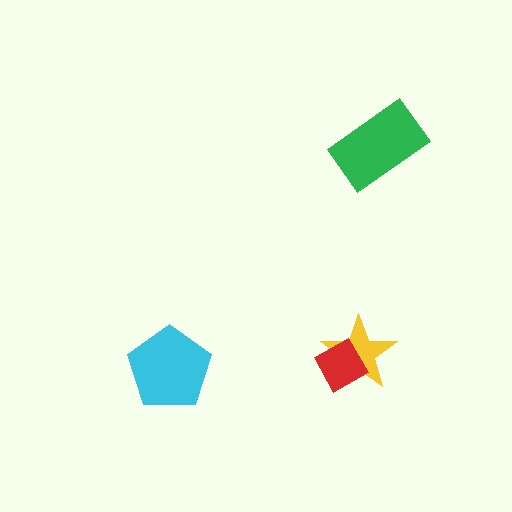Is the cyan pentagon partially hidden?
No, no other shape covers it.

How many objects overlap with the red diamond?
1 object overlaps with the red diamond.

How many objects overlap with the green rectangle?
0 objects overlap with the green rectangle.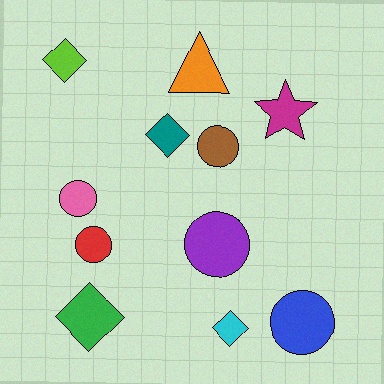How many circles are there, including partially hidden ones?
There are 5 circles.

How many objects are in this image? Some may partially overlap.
There are 11 objects.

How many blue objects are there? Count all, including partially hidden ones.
There is 1 blue object.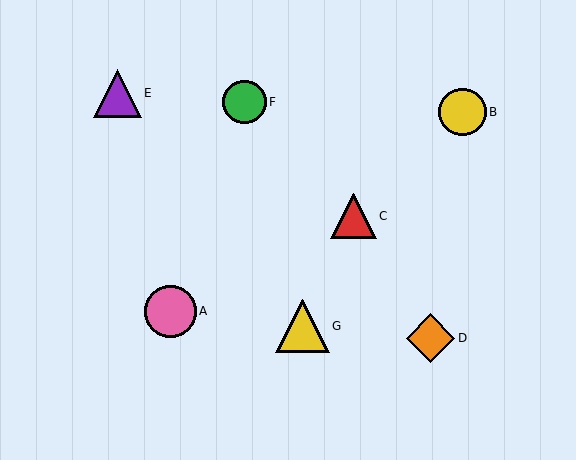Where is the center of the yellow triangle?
The center of the yellow triangle is at (303, 326).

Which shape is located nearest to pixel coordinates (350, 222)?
The red triangle (labeled C) at (353, 216) is nearest to that location.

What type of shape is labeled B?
Shape B is a yellow circle.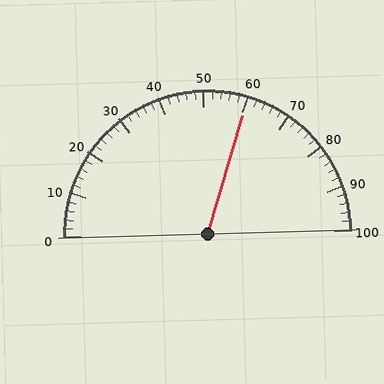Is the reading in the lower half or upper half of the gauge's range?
The reading is in the upper half of the range (0 to 100).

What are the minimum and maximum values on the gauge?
The gauge ranges from 0 to 100.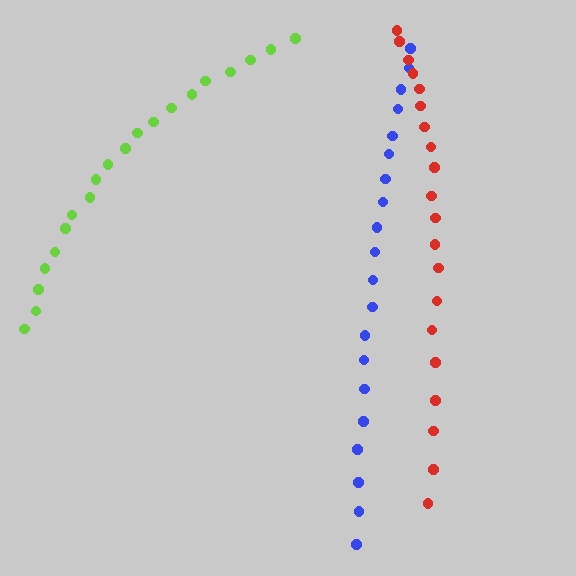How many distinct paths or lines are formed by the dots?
There are 3 distinct paths.